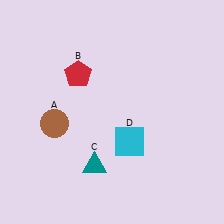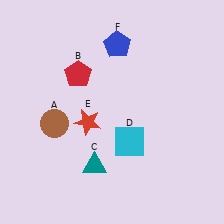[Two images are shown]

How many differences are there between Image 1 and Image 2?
There are 2 differences between the two images.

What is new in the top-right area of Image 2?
A blue pentagon (F) was added in the top-right area of Image 2.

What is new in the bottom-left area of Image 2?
A red star (E) was added in the bottom-left area of Image 2.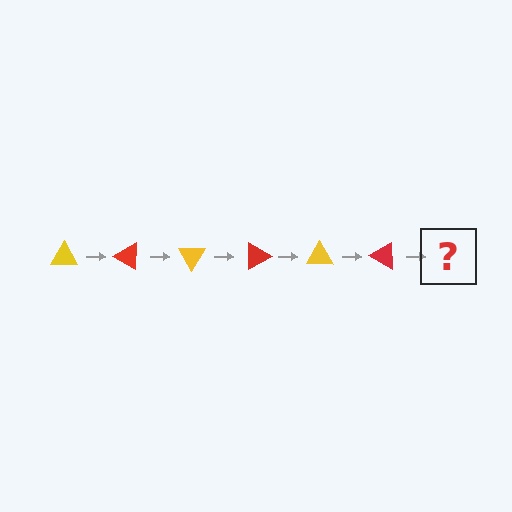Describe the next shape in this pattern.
It should be a yellow triangle, rotated 180 degrees from the start.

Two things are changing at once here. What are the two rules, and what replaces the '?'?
The two rules are that it rotates 30 degrees each step and the color cycles through yellow and red. The '?' should be a yellow triangle, rotated 180 degrees from the start.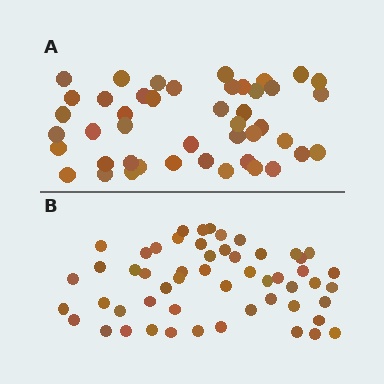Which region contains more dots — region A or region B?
Region B (the bottom region) has more dots.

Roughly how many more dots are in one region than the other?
Region B has roughly 8 or so more dots than region A.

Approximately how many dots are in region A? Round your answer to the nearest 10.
About 40 dots. (The exact count is 45, which rounds to 40.)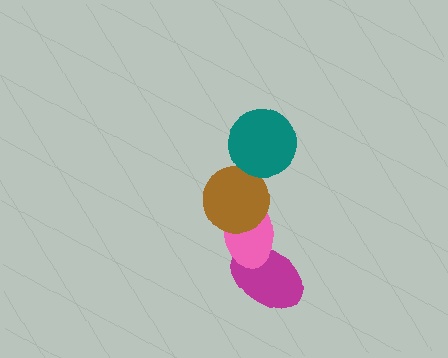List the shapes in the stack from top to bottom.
From top to bottom: the teal circle, the brown circle, the pink ellipse, the magenta ellipse.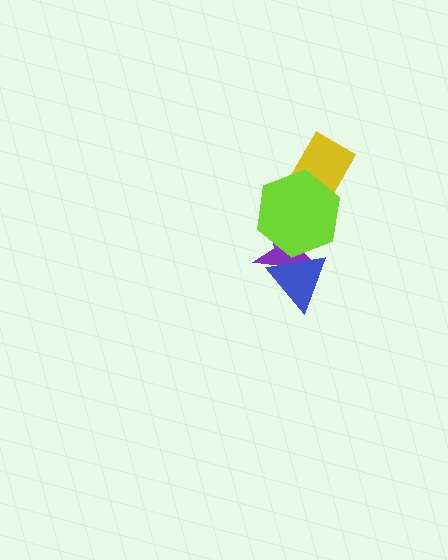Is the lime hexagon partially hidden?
No, no other shape covers it.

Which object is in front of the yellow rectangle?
The lime hexagon is in front of the yellow rectangle.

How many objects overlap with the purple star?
2 objects overlap with the purple star.